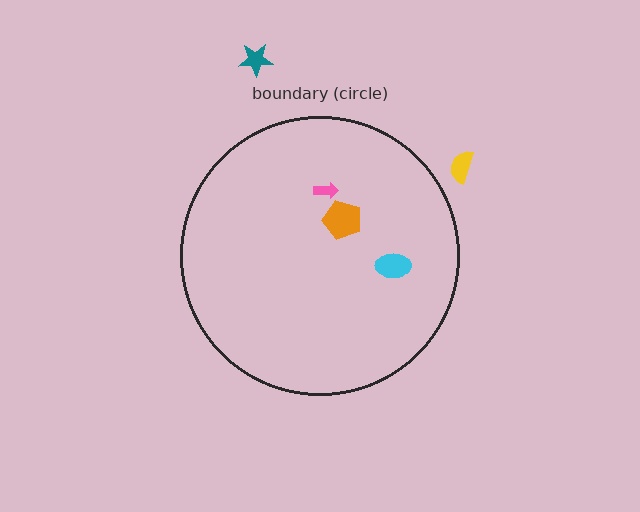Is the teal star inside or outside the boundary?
Outside.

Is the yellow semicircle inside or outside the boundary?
Outside.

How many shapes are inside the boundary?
3 inside, 2 outside.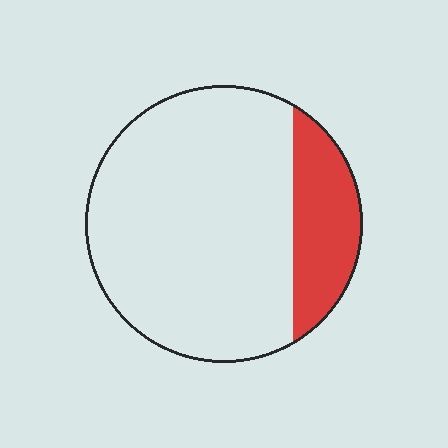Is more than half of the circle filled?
No.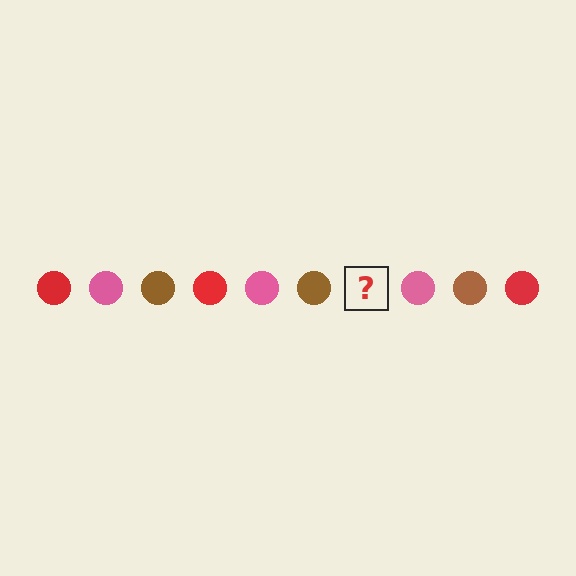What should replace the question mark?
The question mark should be replaced with a red circle.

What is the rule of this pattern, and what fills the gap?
The rule is that the pattern cycles through red, pink, brown circles. The gap should be filled with a red circle.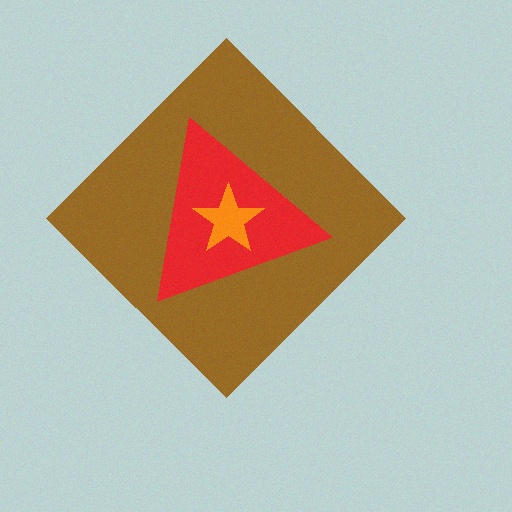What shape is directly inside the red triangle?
The orange star.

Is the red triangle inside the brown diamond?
Yes.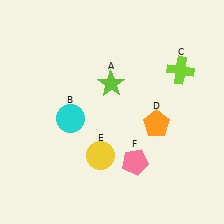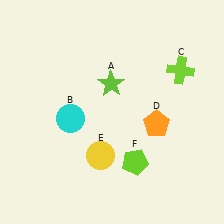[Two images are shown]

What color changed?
The pentagon (F) changed from pink in Image 1 to lime in Image 2.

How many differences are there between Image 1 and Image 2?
There is 1 difference between the two images.